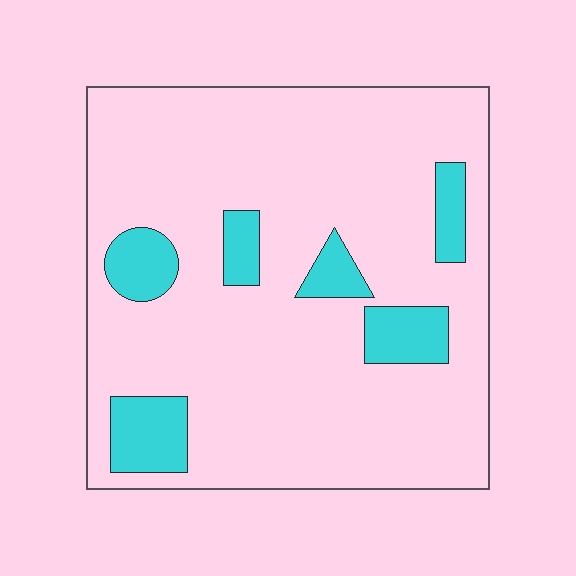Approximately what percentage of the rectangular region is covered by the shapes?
Approximately 15%.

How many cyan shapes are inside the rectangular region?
6.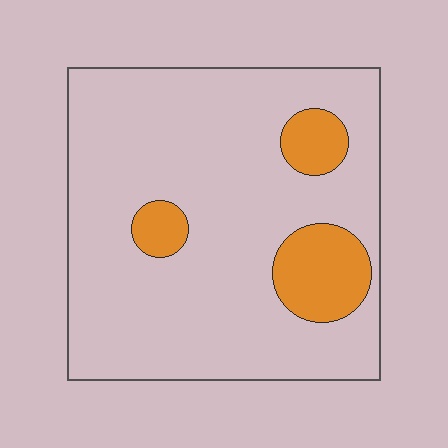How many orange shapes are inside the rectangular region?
3.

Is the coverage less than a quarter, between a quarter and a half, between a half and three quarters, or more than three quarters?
Less than a quarter.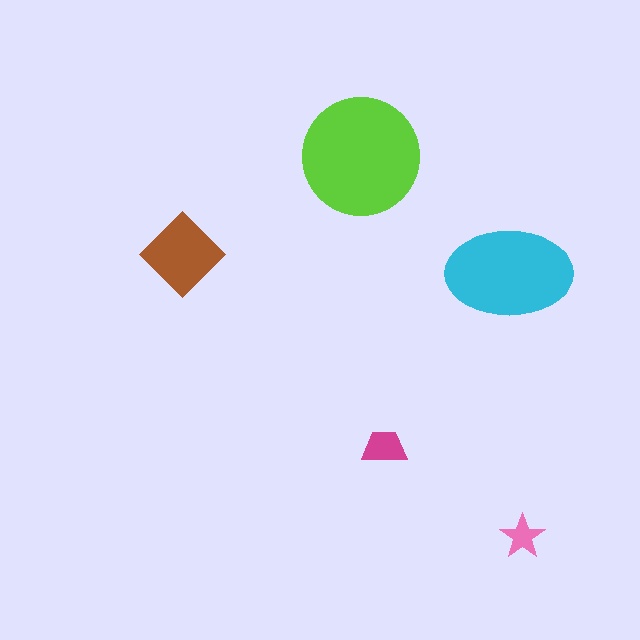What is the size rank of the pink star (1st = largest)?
5th.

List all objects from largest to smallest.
The lime circle, the cyan ellipse, the brown diamond, the magenta trapezoid, the pink star.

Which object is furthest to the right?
The pink star is rightmost.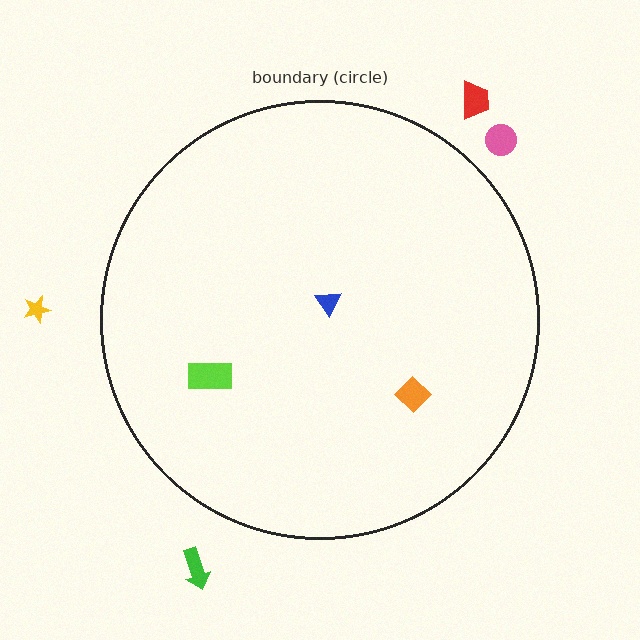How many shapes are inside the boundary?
3 inside, 4 outside.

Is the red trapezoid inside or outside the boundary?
Outside.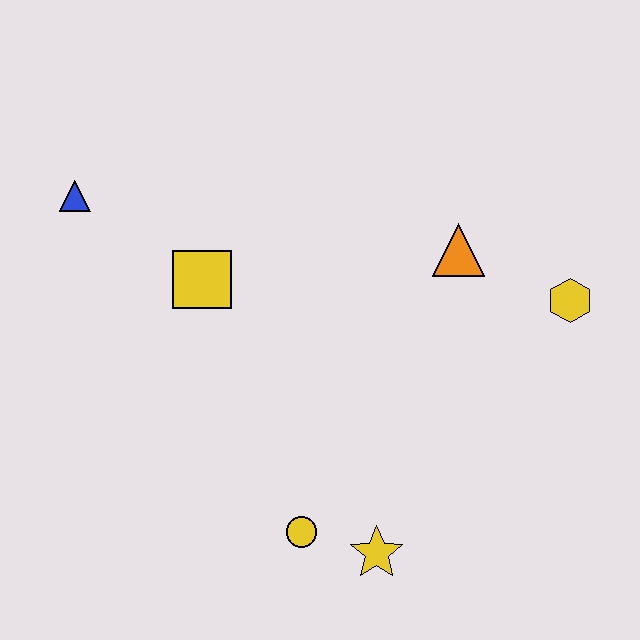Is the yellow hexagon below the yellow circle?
No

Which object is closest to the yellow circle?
The yellow star is closest to the yellow circle.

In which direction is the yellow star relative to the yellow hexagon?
The yellow star is below the yellow hexagon.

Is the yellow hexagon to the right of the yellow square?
Yes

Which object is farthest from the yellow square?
The yellow hexagon is farthest from the yellow square.